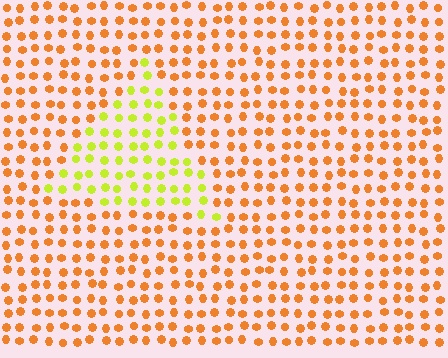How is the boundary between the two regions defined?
The boundary is defined purely by a slight shift in hue (about 48 degrees). Spacing, size, and orientation are identical on both sides.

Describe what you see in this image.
The image is filled with small orange elements in a uniform arrangement. A triangle-shaped region is visible where the elements are tinted to a slightly different hue, forming a subtle color boundary.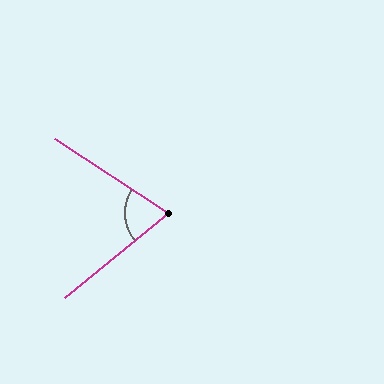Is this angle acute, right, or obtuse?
It is acute.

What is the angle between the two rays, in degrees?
Approximately 72 degrees.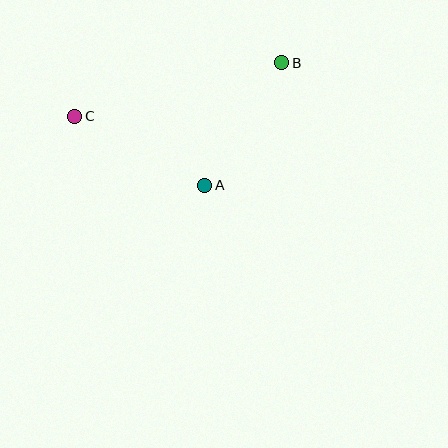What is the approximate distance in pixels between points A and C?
The distance between A and C is approximately 147 pixels.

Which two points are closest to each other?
Points A and B are closest to each other.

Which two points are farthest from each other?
Points B and C are farthest from each other.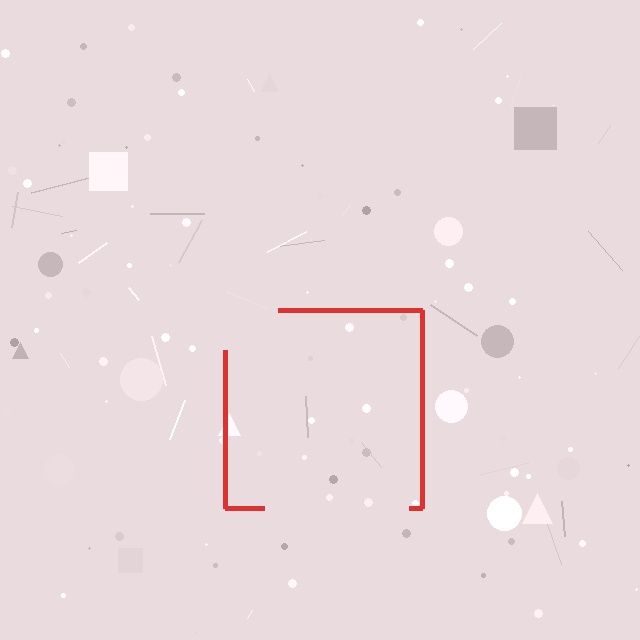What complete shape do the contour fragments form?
The contour fragments form a square.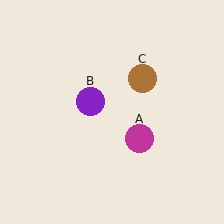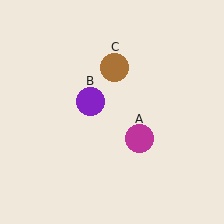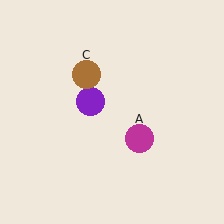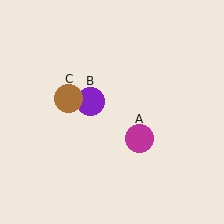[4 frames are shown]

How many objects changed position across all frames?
1 object changed position: brown circle (object C).